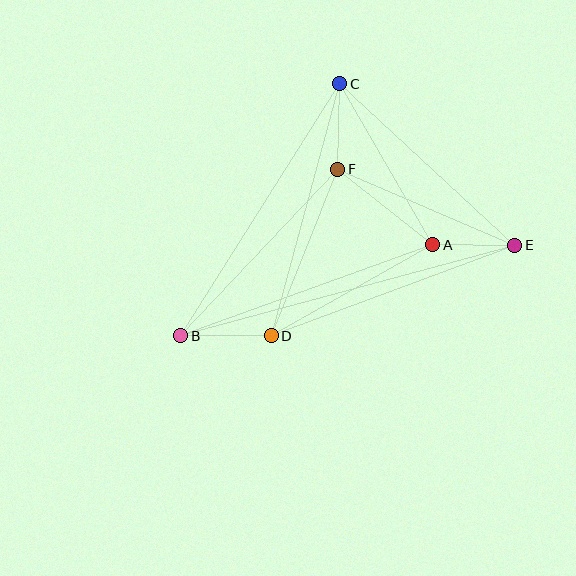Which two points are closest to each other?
Points A and E are closest to each other.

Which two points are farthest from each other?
Points B and E are farthest from each other.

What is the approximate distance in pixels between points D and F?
The distance between D and F is approximately 179 pixels.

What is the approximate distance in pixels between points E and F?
The distance between E and F is approximately 193 pixels.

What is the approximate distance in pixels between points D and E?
The distance between D and E is approximately 260 pixels.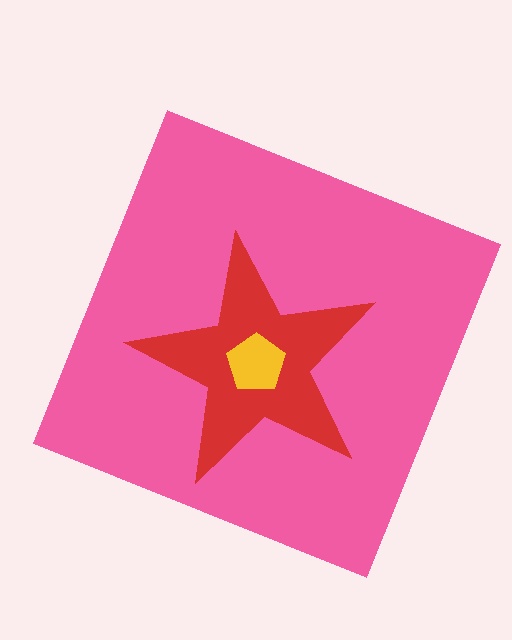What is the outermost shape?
The pink square.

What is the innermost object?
The yellow pentagon.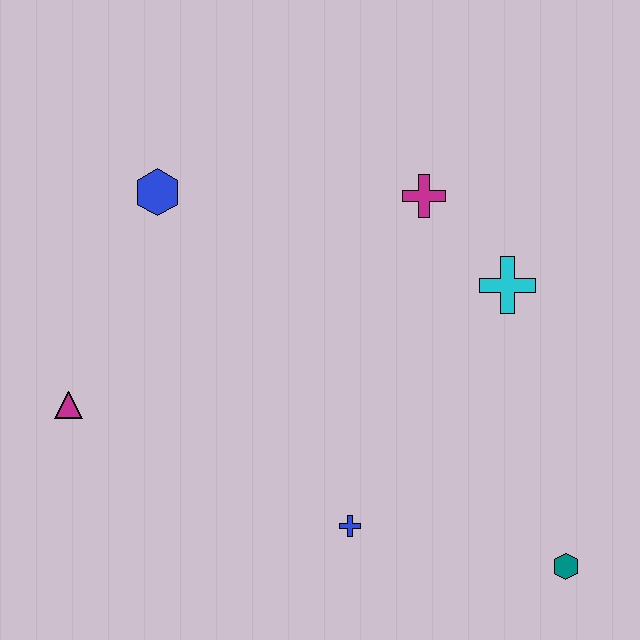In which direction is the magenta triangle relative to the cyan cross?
The magenta triangle is to the left of the cyan cross.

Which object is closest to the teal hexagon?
The blue cross is closest to the teal hexagon.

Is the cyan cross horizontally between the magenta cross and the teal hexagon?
Yes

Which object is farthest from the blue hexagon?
The teal hexagon is farthest from the blue hexagon.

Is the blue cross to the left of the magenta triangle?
No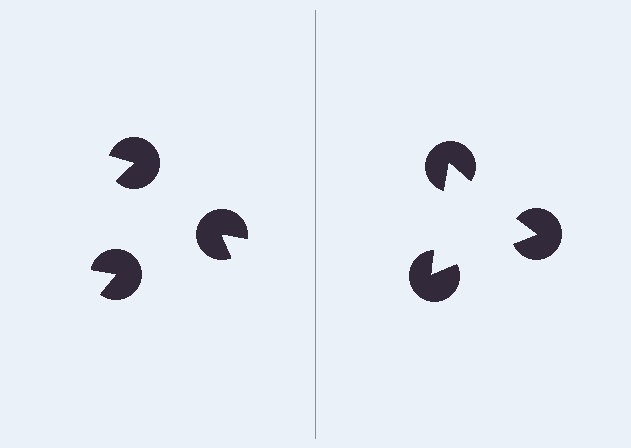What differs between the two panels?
The pac-man discs are positioned identically on both sides; only the wedge orientations differ. On the right they align to a triangle; on the left they are misaligned.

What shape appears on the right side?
An illusory triangle.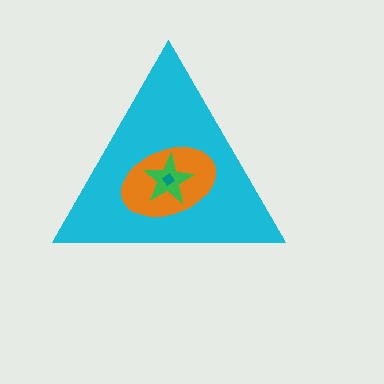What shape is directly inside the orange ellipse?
The green star.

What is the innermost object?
The teal diamond.